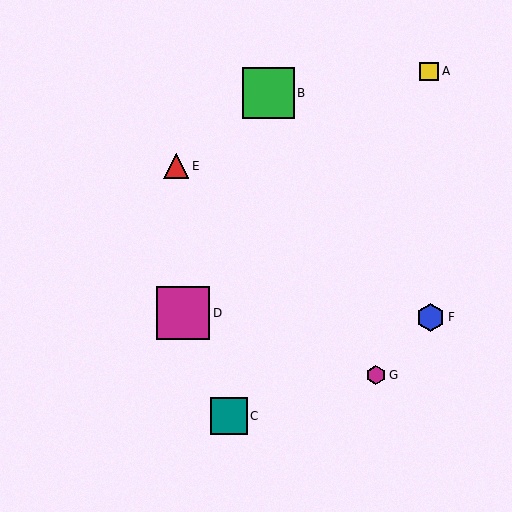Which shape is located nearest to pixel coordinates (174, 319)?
The magenta square (labeled D) at (183, 313) is nearest to that location.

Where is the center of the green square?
The center of the green square is at (269, 93).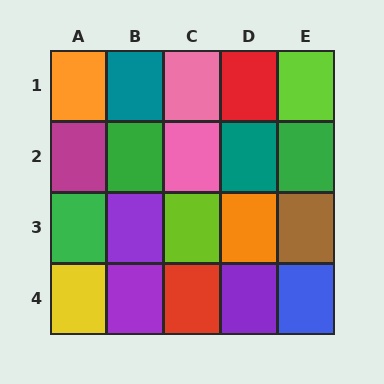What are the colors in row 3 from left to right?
Green, purple, lime, orange, brown.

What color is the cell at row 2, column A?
Magenta.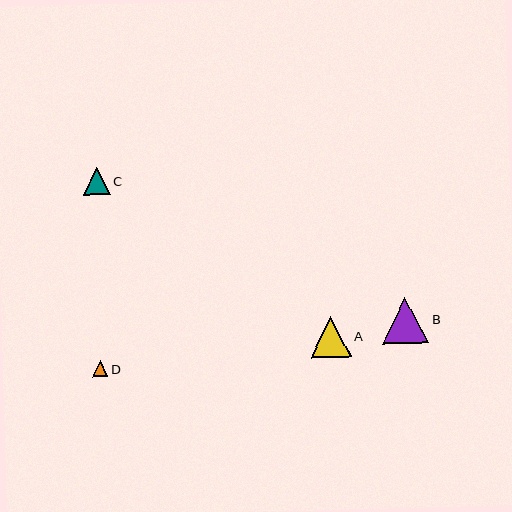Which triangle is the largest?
Triangle B is the largest with a size of approximately 46 pixels.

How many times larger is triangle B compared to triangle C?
Triangle B is approximately 1.7 times the size of triangle C.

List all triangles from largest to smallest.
From largest to smallest: B, A, C, D.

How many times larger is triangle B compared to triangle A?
Triangle B is approximately 1.1 times the size of triangle A.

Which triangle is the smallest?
Triangle D is the smallest with a size of approximately 16 pixels.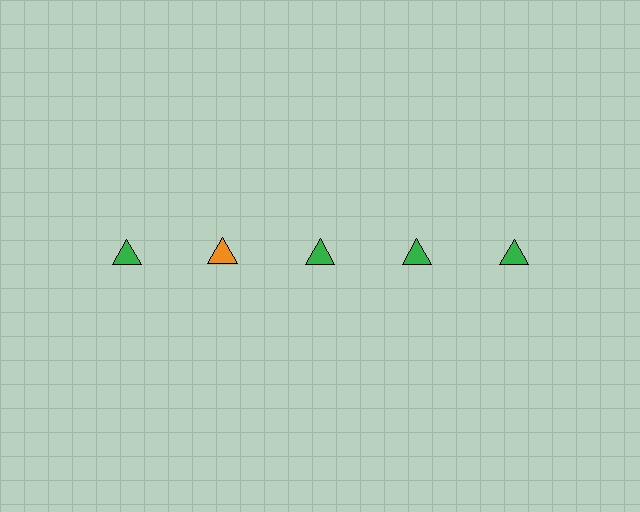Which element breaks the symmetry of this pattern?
The orange triangle in the top row, second from left column breaks the symmetry. All other shapes are green triangles.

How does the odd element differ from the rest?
It has a different color: orange instead of green.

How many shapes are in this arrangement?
There are 5 shapes arranged in a grid pattern.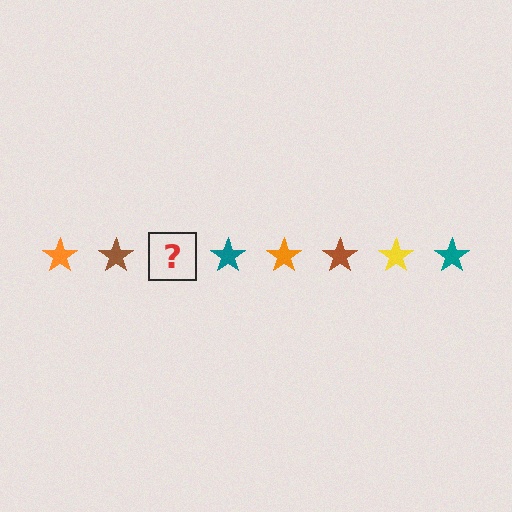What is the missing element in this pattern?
The missing element is a yellow star.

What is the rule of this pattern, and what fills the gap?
The rule is that the pattern cycles through orange, brown, yellow, teal stars. The gap should be filled with a yellow star.